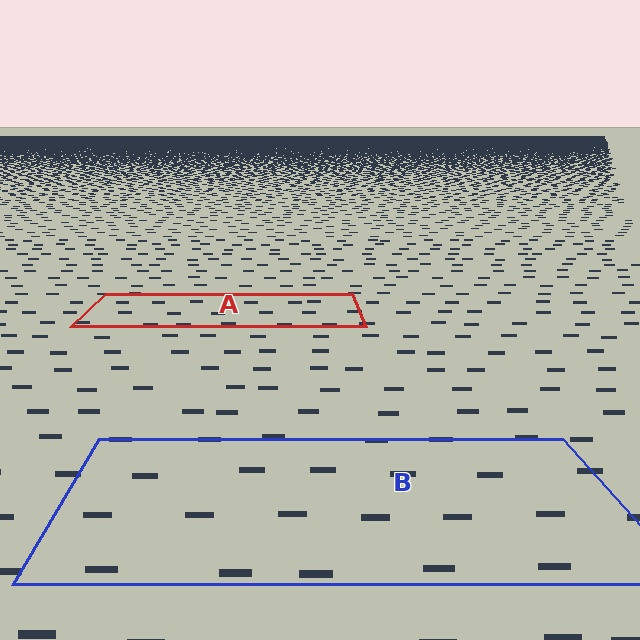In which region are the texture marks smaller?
The texture marks are smaller in region A, because it is farther away.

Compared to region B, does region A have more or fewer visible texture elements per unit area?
Region A has more texture elements per unit area — they are packed more densely because it is farther away.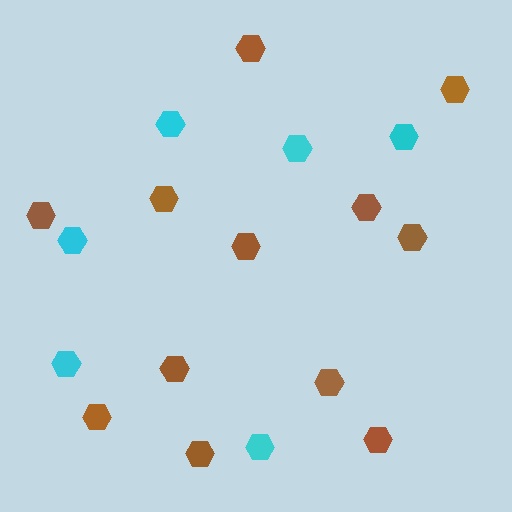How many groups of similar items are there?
There are 2 groups: one group of brown hexagons (12) and one group of cyan hexagons (6).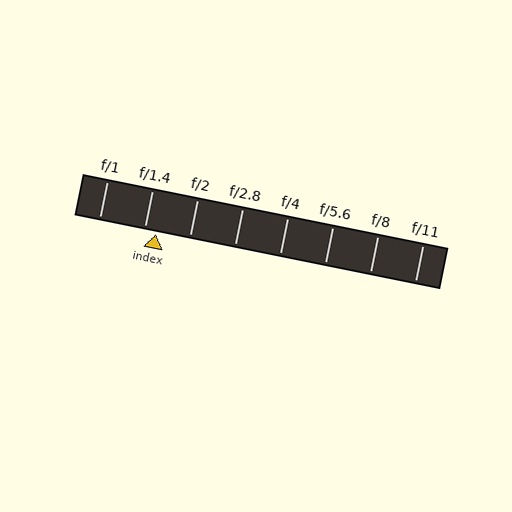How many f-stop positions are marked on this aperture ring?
There are 8 f-stop positions marked.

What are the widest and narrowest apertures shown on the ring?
The widest aperture shown is f/1 and the narrowest is f/11.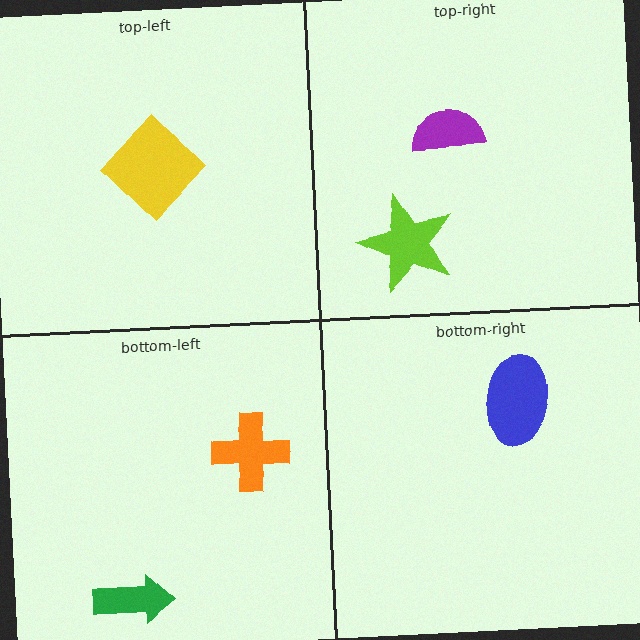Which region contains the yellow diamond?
The top-left region.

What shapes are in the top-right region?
The purple semicircle, the lime star.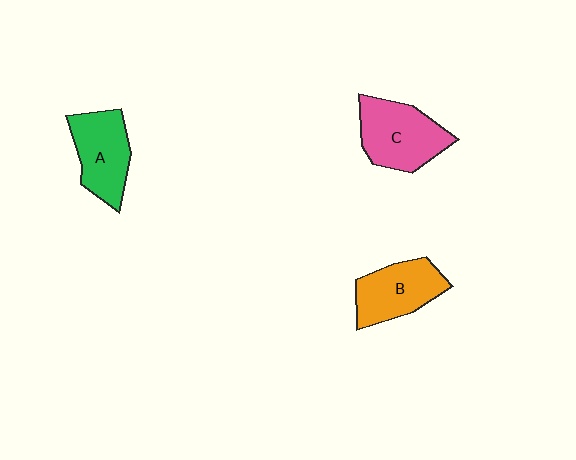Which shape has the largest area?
Shape C (pink).